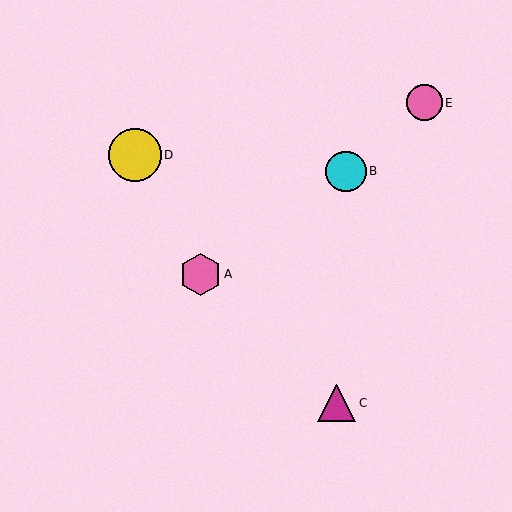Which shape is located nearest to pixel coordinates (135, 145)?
The yellow circle (labeled D) at (135, 155) is nearest to that location.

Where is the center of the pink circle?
The center of the pink circle is at (425, 103).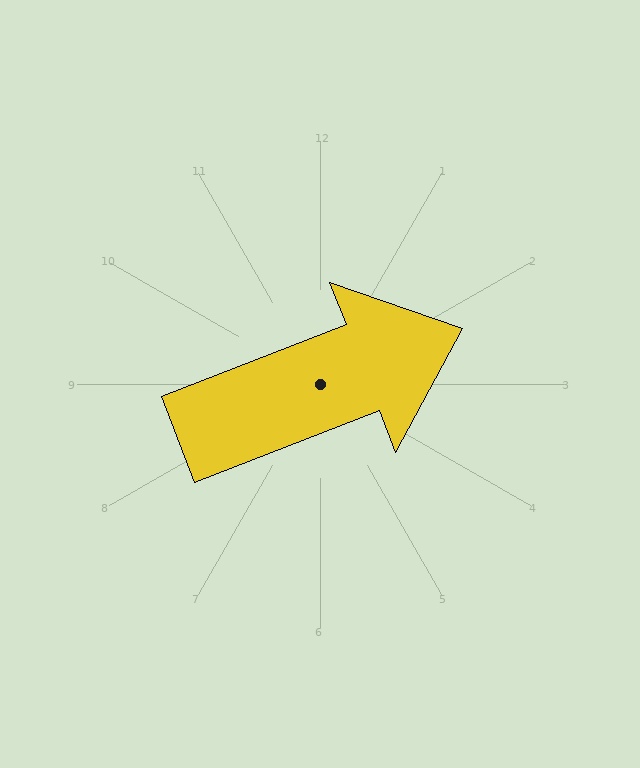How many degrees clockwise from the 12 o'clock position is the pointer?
Approximately 69 degrees.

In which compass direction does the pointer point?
East.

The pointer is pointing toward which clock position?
Roughly 2 o'clock.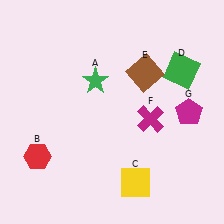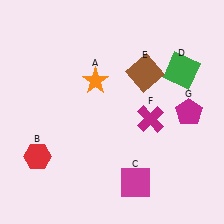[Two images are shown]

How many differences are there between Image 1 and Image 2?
There are 2 differences between the two images.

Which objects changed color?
A changed from green to orange. C changed from yellow to magenta.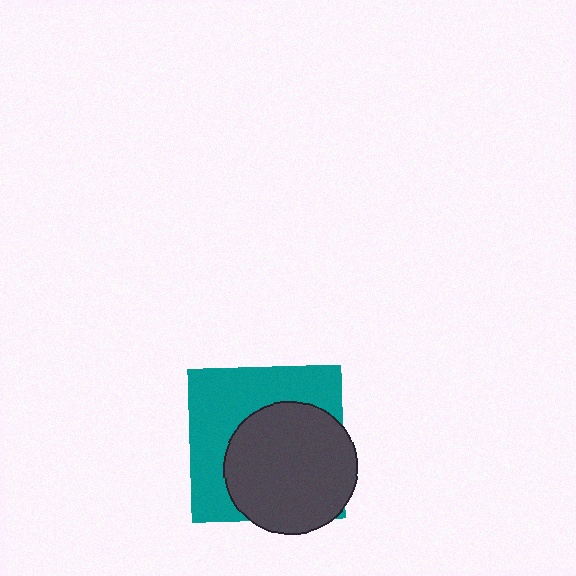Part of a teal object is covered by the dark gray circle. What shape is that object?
It is a square.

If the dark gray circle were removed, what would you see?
You would see the complete teal square.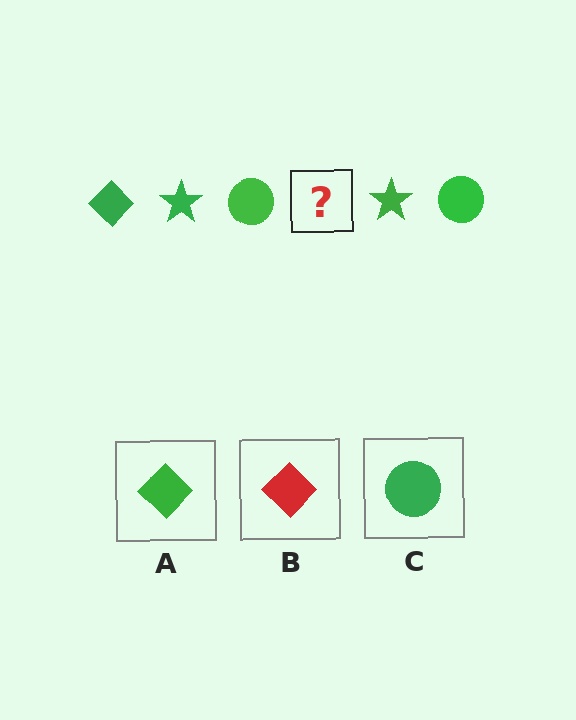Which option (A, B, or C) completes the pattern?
A.